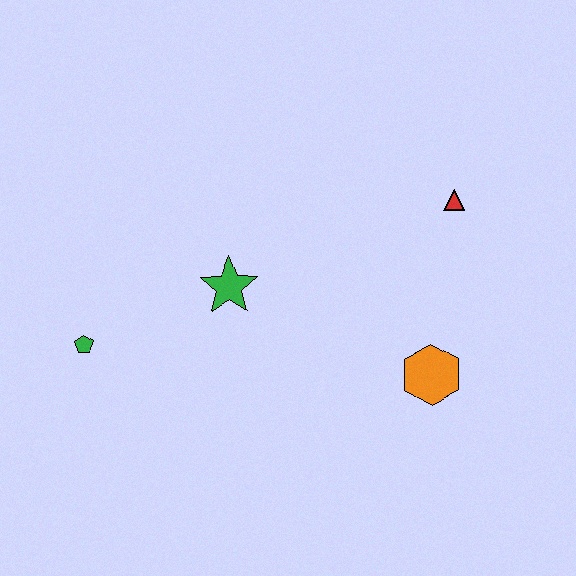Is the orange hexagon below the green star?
Yes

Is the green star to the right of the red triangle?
No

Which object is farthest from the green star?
The red triangle is farthest from the green star.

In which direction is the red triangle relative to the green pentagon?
The red triangle is to the right of the green pentagon.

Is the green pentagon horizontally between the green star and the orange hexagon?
No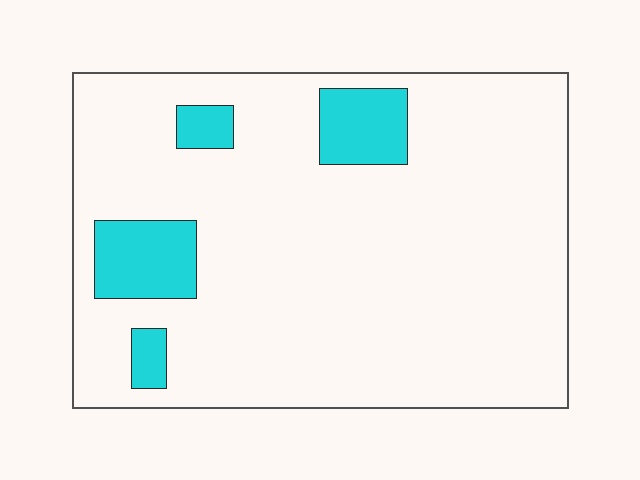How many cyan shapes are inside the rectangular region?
4.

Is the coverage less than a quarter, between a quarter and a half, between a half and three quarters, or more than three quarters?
Less than a quarter.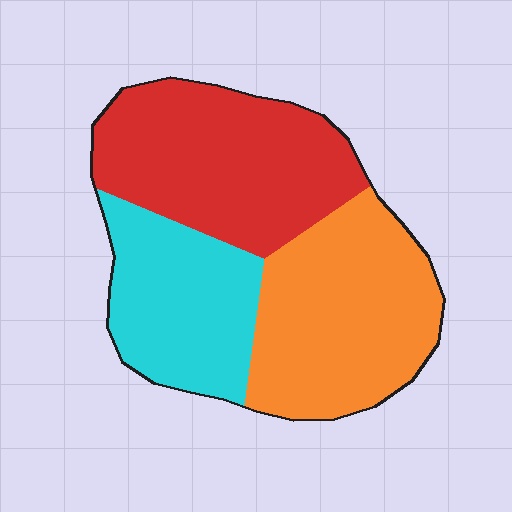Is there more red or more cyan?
Red.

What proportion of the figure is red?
Red takes up between a third and a half of the figure.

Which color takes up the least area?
Cyan, at roughly 25%.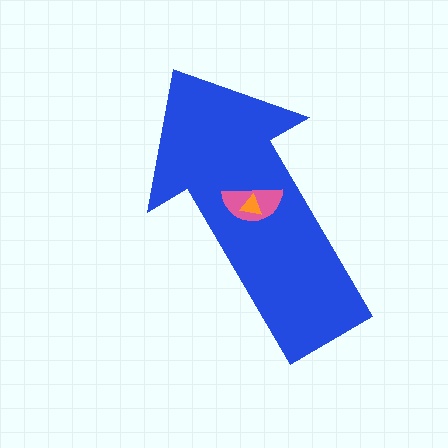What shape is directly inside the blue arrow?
The pink semicircle.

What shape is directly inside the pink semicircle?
The orange triangle.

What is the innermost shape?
The orange triangle.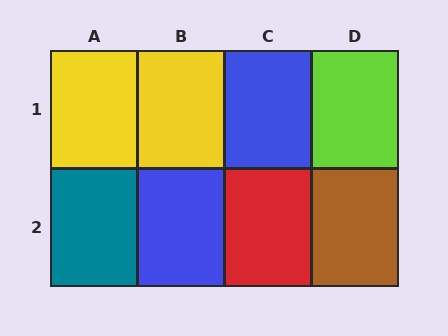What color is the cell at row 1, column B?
Yellow.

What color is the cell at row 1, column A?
Yellow.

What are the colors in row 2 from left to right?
Teal, blue, red, brown.